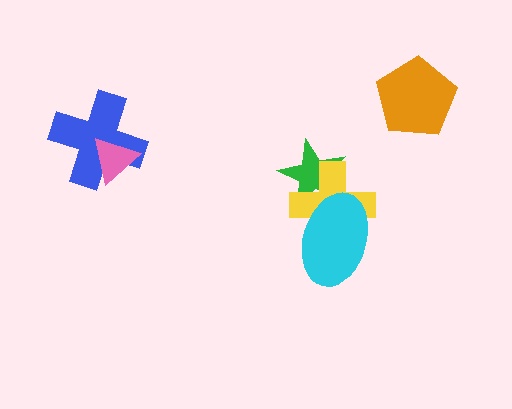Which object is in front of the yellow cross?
The cyan ellipse is in front of the yellow cross.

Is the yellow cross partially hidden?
Yes, it is partially covered by another shape.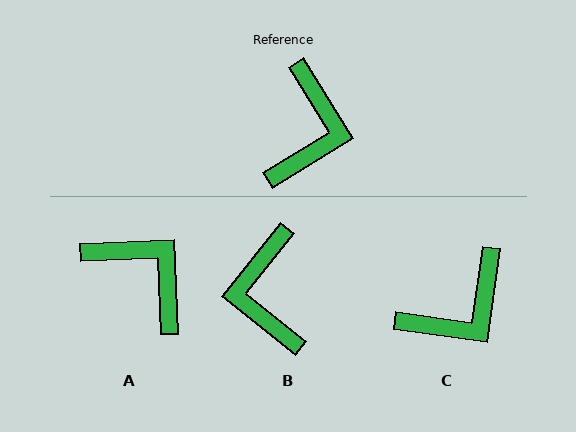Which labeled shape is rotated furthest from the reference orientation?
B, about 160 degrees away.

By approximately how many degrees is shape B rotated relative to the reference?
Approximately 160 degrees clockwise.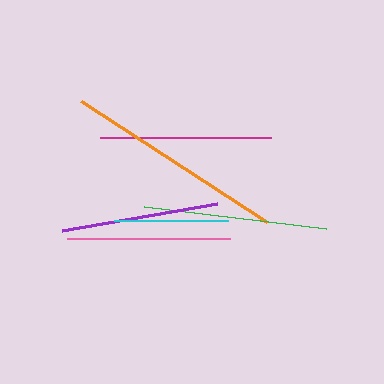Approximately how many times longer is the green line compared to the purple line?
The green line is approximately 1.2 times the length of the purple line.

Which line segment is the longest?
The orange line is the longest at approximately 221 pixels.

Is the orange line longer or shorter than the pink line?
The orange line is longer than the pink line.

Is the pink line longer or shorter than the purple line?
The pink line is longer than the purple line.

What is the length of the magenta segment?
The magenta segment is approximately 171 pixels long.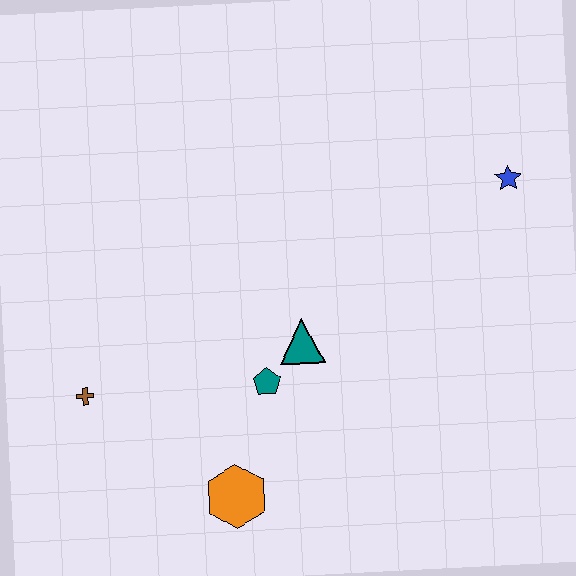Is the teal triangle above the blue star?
No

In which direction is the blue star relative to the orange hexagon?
The blue star is above the orange hexagon.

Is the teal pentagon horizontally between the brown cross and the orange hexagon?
No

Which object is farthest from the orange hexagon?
The blue star is farthest from the orange hexagon.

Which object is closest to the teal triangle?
The teal pentagon is closest to the teal triangle.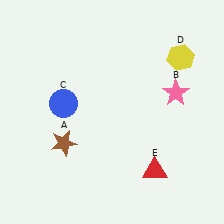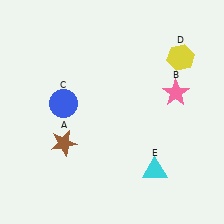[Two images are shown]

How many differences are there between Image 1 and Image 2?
There is 1 difference between the two images.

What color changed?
The triangle (E) changed from red in Image 1 to cyan in Image 2.